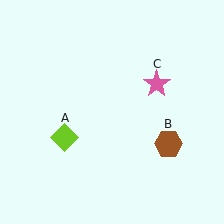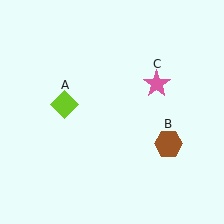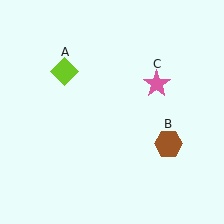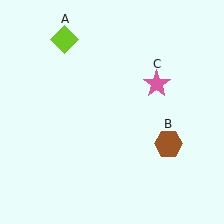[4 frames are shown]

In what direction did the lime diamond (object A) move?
The lime diamond (object A) moved up.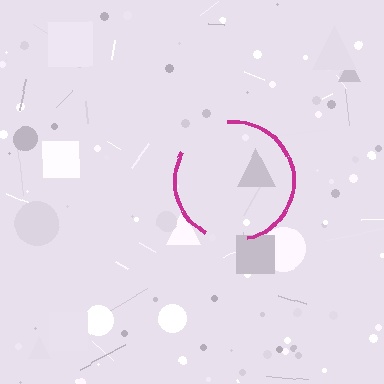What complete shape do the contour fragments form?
The contour fragments form a circle.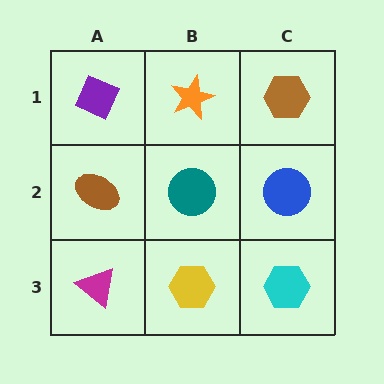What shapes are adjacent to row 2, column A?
A purple diamond (row 1, column A), a magenta triangle (row 3, column A), a teal circle (row 2, column B).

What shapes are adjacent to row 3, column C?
A blue circle (row 2, column C), a yellow hexagon (row 3, column B).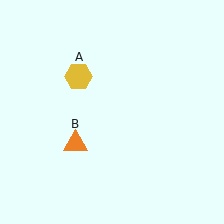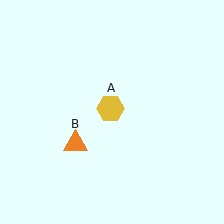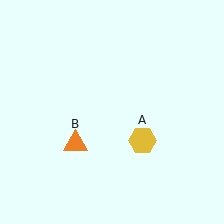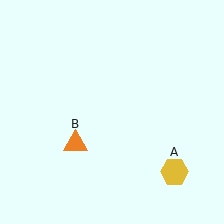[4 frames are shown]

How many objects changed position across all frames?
1 object changed position: yellow hexagon (object A).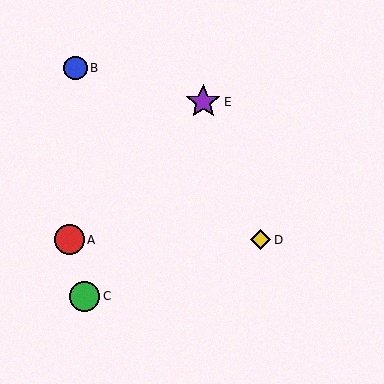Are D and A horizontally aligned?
Yes, both are at y≈240.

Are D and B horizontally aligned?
No, D is at y≈240 and B is at y≈68.